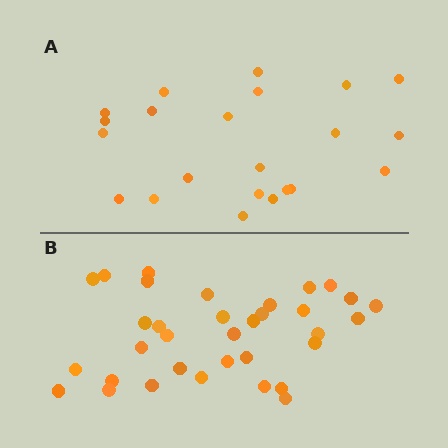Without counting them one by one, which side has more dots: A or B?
Region B (the bottom region) has more dots.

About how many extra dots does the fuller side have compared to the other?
Region B has roughly 12 or so more dots than region A.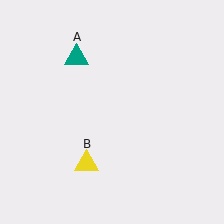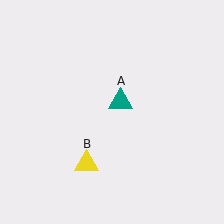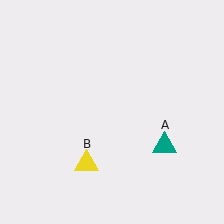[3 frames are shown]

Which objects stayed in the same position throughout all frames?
Yellow triangle (object B) remained stationary.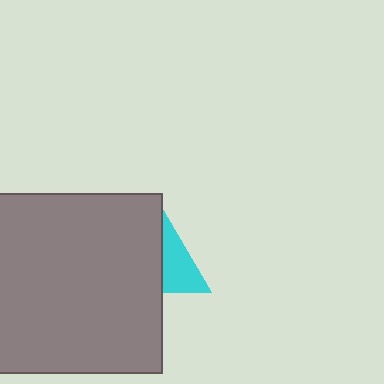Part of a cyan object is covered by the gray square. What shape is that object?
It is a triangle.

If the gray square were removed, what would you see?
You would see the complete cyan triangle.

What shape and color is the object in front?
The object in front is a gray square.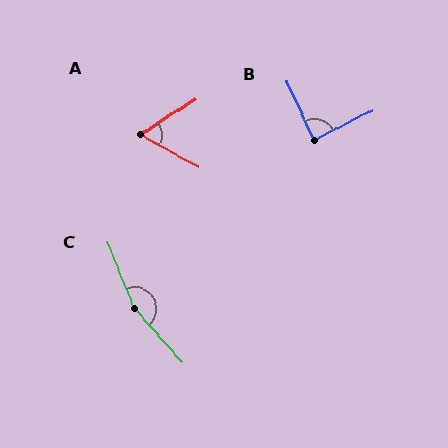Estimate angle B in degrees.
Approximately 88 degrees.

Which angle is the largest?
C, at approximately 160 degrees.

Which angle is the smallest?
A, at approximately 62 degrees.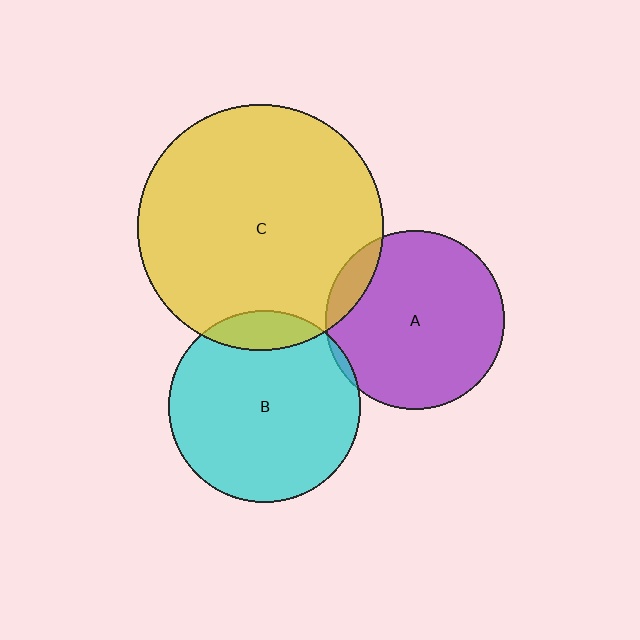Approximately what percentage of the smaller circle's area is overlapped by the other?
Approximately 5%.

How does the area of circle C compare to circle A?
Approximately 1.9 times.